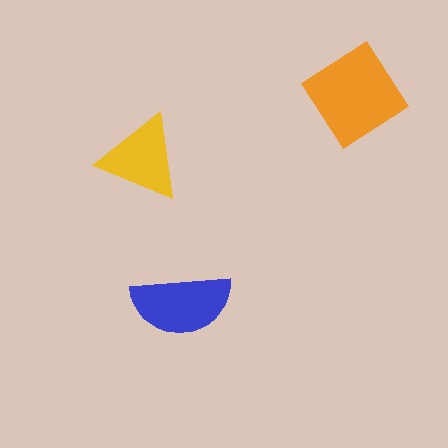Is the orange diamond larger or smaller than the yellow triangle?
Larger.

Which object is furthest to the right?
The orange diamond is rightmost.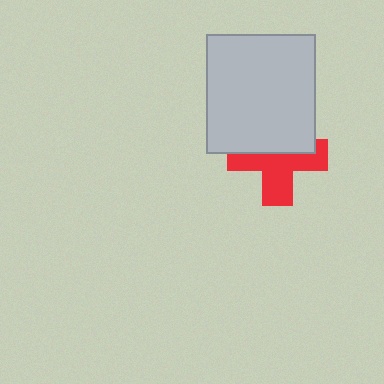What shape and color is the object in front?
The object in front is a light gray rectangle.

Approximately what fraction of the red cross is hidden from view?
Roughly 44% of the red cross is hidden behind the light gray rectangle.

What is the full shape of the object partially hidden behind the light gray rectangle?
The partially hidden object is a red cross.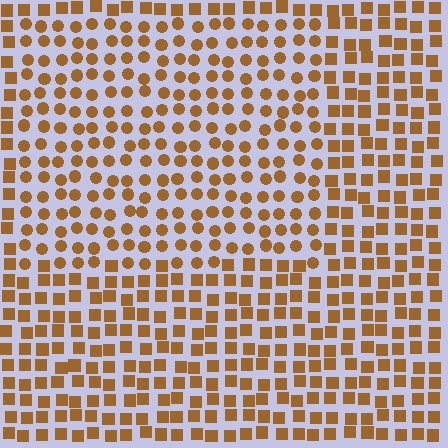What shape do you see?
I see a rectangle.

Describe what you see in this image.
The image is filled with small brown elements arranged in a uniform grid. A rectangle-shaped region contains circles, while the surrounding area contains squares. The boundary is defined purely by the change in element shape.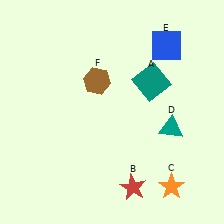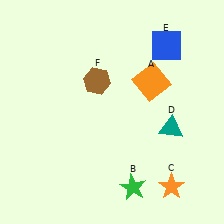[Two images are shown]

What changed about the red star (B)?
In Image 1, B is red. In Image 2, it changed to green.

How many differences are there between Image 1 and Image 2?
There are 2 differences between the two images.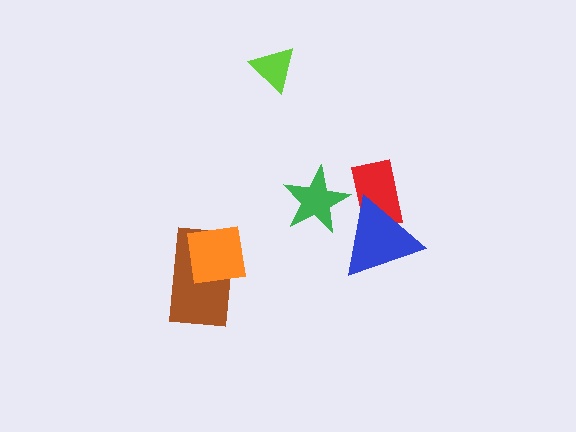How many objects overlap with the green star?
1 object overlaps with the green star.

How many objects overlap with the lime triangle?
0 objects overlap with the lime triangle.